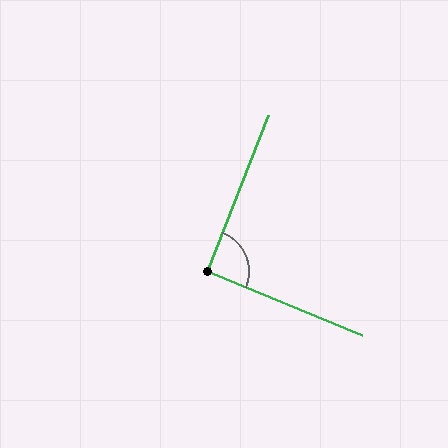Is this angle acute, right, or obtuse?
It is approximately a right angle.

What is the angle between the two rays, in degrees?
Approximately 91 degrees.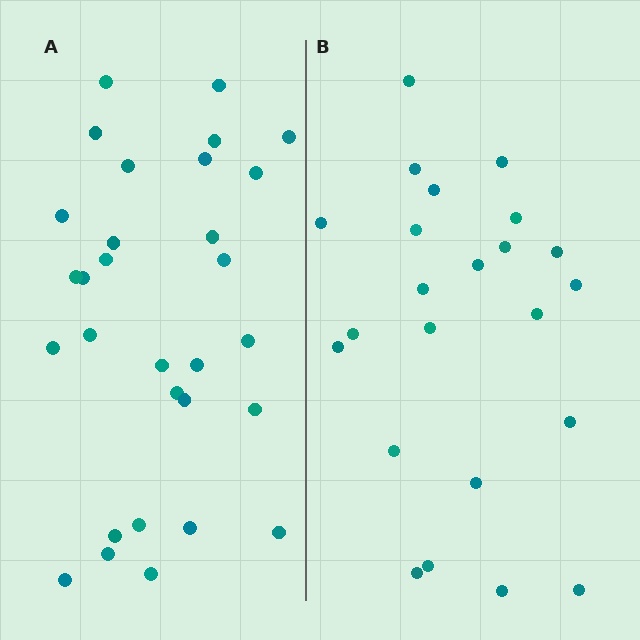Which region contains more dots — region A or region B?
Region A (the left region) has more dots.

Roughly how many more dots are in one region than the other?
Region A has roughly 8 or so more dots than region B.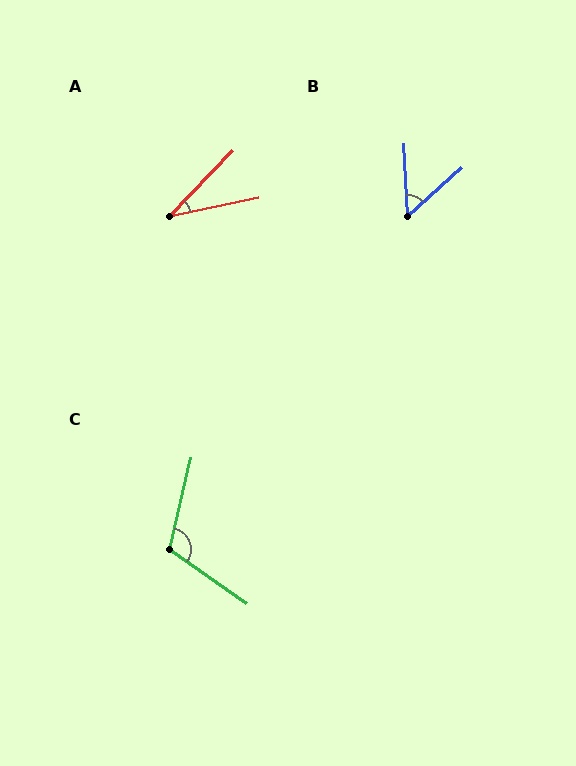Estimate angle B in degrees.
Approximately 50 degrees.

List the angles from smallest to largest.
A (34°), B (50°), C (112°).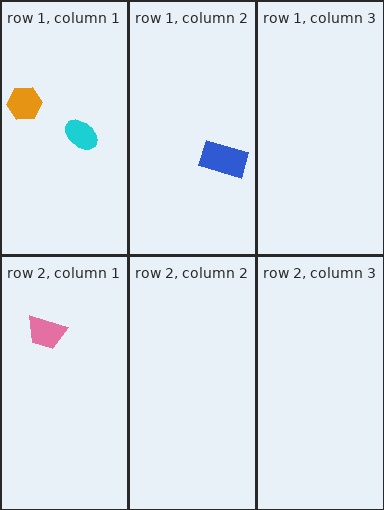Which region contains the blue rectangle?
The row 1, column 2 region.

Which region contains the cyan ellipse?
The row 1, column 1 region.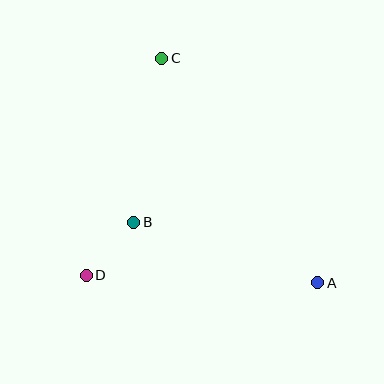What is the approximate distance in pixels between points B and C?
The distance between B and C is approximately 166 pixels.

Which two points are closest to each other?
Points B and D are closest to each other.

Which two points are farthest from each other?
Points A and C are farthest from each other.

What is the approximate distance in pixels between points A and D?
The distance between A and D is approximately 232 pixels.